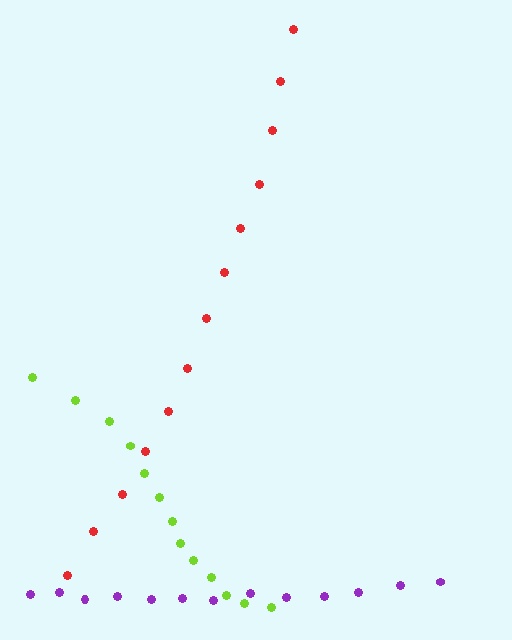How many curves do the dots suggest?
There are 3 distinct paths.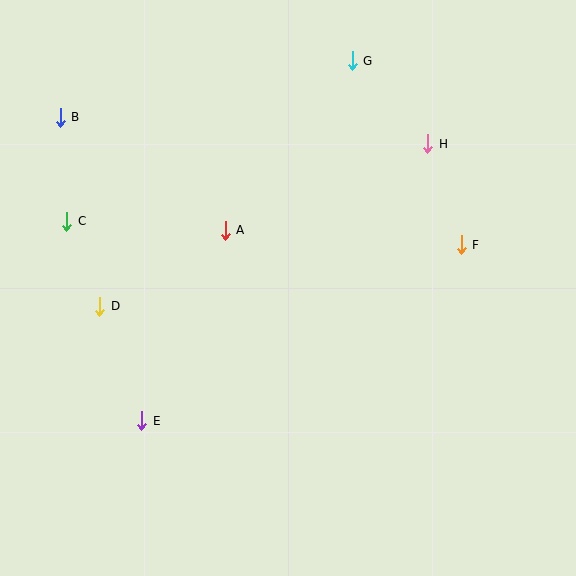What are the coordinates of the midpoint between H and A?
The midpoint between H and A is at (327, 187).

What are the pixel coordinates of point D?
Point D is at (100, 306).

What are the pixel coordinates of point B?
Point B is at (60, 117).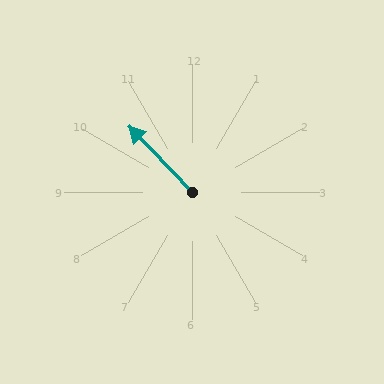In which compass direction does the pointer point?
Northwest.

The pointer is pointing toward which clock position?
Roughly 11 o'clock.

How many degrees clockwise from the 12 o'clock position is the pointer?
Approximately 316 degrees.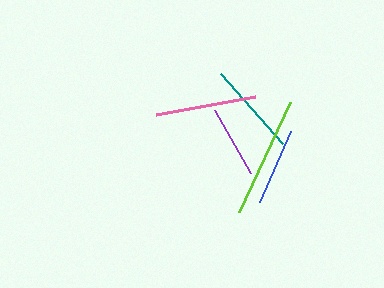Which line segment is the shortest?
The purple line is the shortest at approximately 72 pixels.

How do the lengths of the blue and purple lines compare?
The blue and purple lines are approximately the same length.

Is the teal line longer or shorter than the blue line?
The teal line is longer than the blue line.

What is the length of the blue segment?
The blue segment is approximately 78 pixels long.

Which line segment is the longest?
The lime line is the longest at approximately 121 pixels.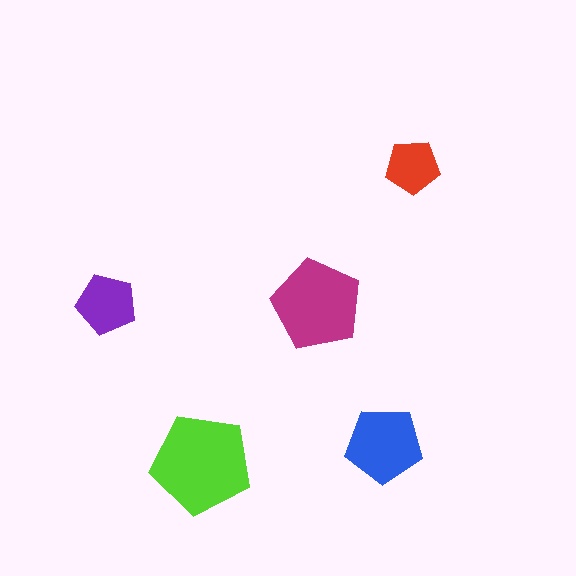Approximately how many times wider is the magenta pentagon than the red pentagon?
About 1.5 times wider.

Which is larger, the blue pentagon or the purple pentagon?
The blue one.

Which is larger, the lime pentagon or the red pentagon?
The lime one.